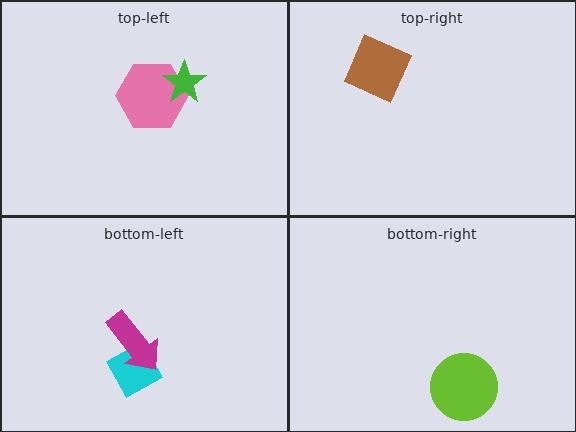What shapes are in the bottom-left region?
The cyan diamond, the magenta arrow.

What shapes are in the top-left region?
The pink hexagon, the green star.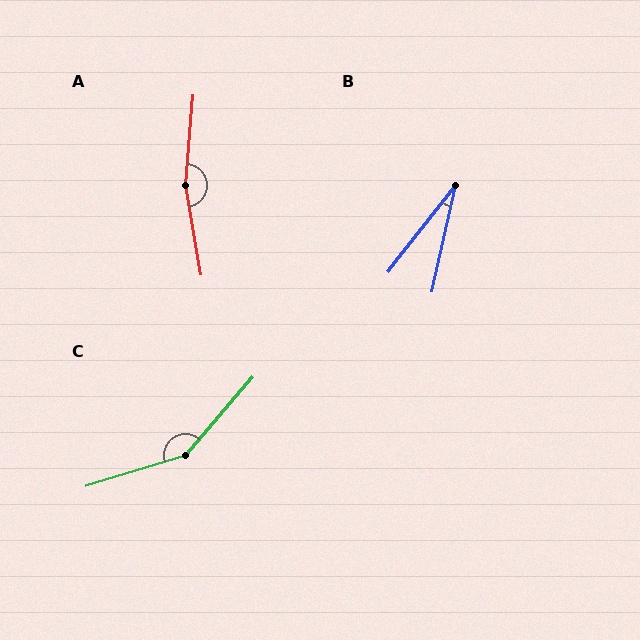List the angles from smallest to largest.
B (25°), C (148°), A (165°).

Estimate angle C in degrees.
Approximately 148 degrees.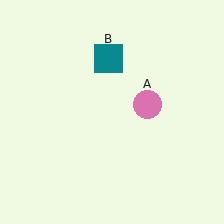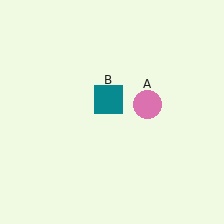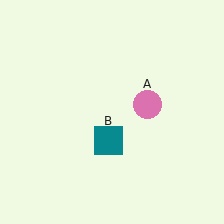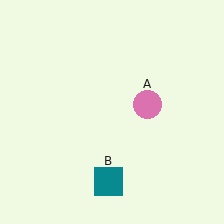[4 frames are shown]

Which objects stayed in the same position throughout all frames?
Pink circle (object A) remained stationary.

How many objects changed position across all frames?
1 object changed position: teal square (object B).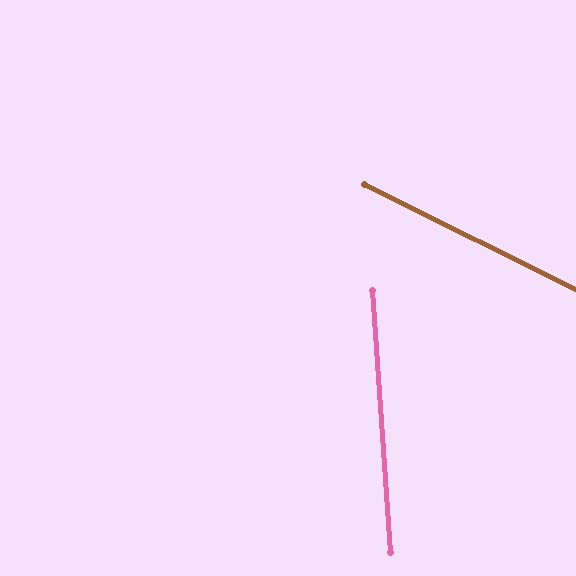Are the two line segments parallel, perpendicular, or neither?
Neither parallel nor perpendicular — they differ by about 60°.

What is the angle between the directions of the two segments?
Approximately 60 degrees.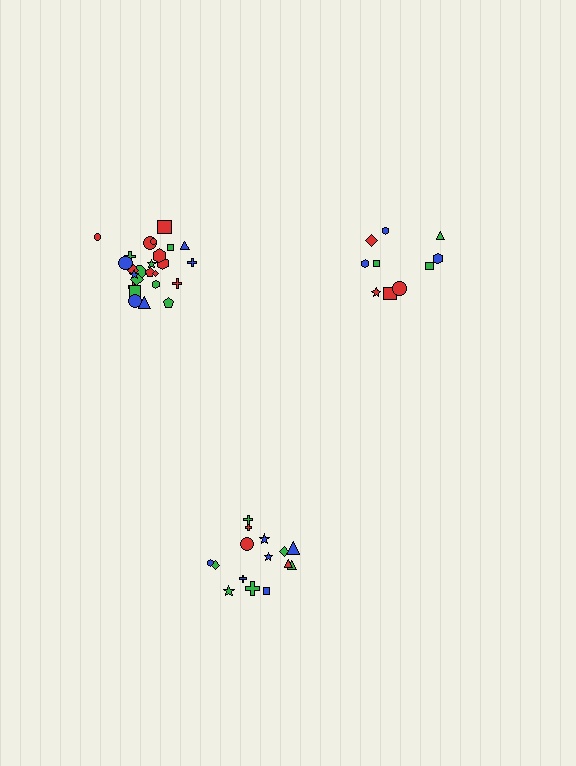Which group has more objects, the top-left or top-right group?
The top-left group.